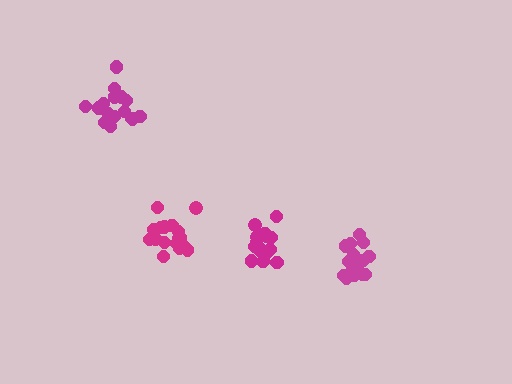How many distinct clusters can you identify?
There are 4 distinct clusters.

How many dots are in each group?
Group 1: 16 dots, Group 2: 18 dots, Group 3: 19 dots, Group 4: 17 dots (70 total).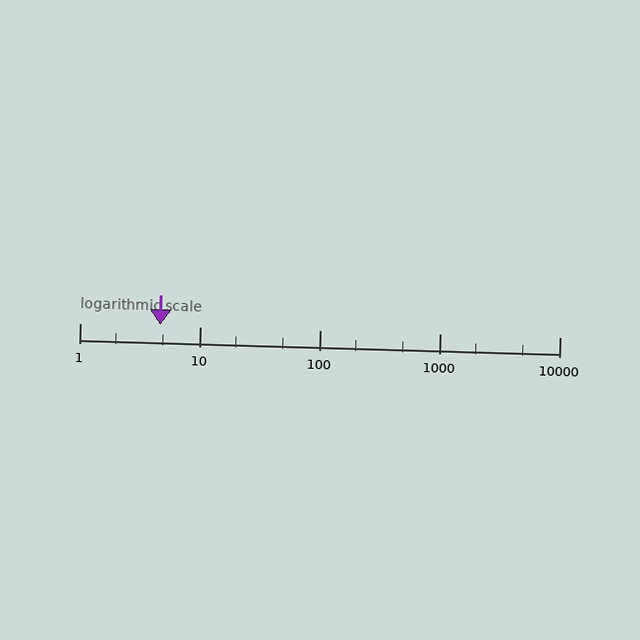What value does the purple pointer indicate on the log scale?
The pointer indicates approximately 4.7.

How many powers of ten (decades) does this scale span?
The scale spans 4 decades, from 1 to 10000.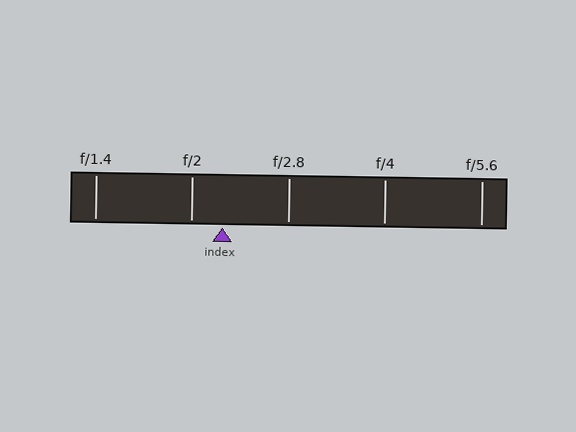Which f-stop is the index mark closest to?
The index mark is closest to f/2.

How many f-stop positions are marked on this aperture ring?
There are 5 f-stop positions marked.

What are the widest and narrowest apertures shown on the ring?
The widest aperture shown is f/1.4 and the narrowest is f/5.6.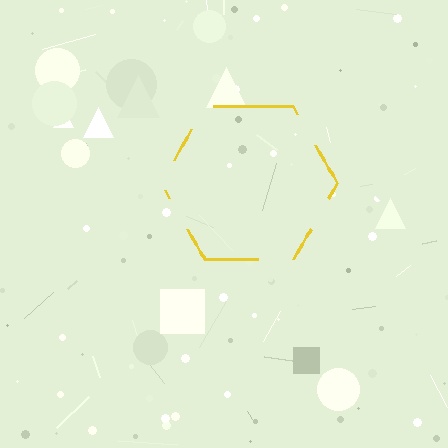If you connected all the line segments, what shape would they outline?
They would outline a hexagon.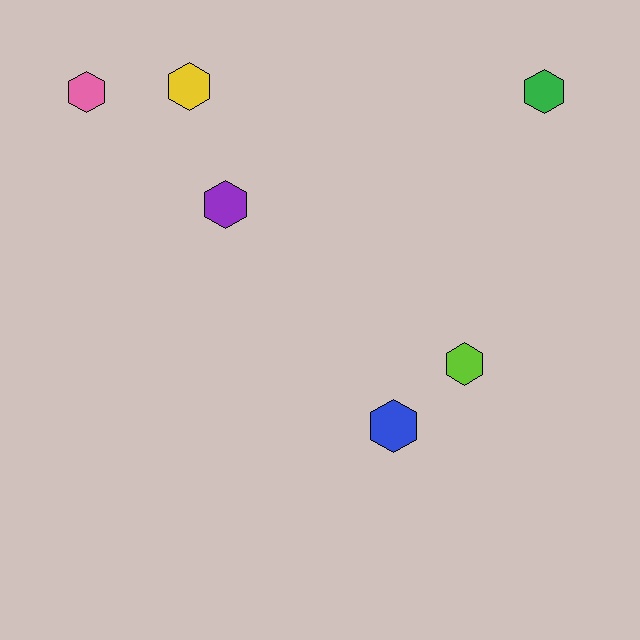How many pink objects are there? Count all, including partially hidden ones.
There is 1 pink object.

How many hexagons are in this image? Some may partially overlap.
There are 6 hexagons.